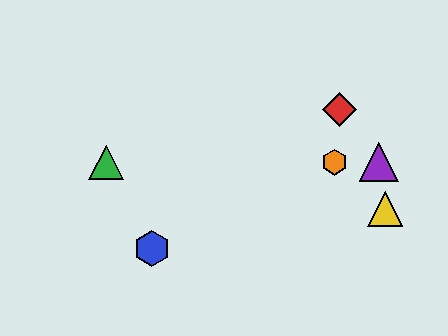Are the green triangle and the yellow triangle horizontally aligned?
No, the green triangle is at y≈162 and the yellow triangle is at y≈209.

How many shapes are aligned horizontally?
3 shapes (the green triangle, the purple triangle, the orange hexagon) are aligned horizontally.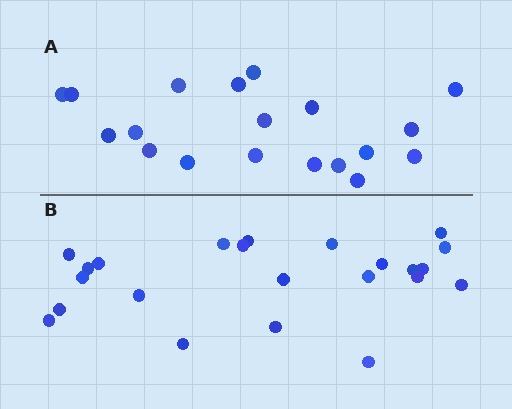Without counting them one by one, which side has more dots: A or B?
Region B (the bottom region) has more dots.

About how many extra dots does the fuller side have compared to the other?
Region B has about 4 more dots than region A.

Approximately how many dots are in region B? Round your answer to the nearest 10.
About 20 dots. (The exact count is 23, which rounds to 20.)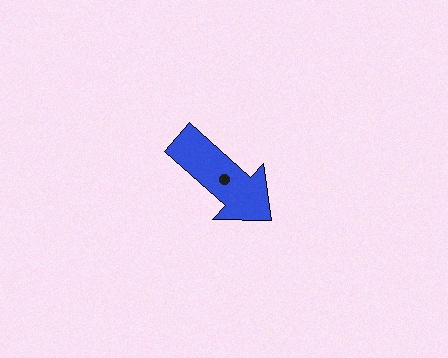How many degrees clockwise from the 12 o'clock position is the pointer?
Approximately 132 degrees.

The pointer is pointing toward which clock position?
Roughly 4 o'clock.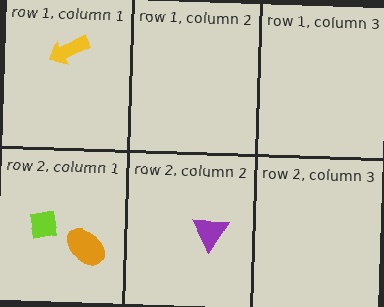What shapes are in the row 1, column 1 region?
The yellow arrow.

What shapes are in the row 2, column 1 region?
The orange ellipse, the lime square.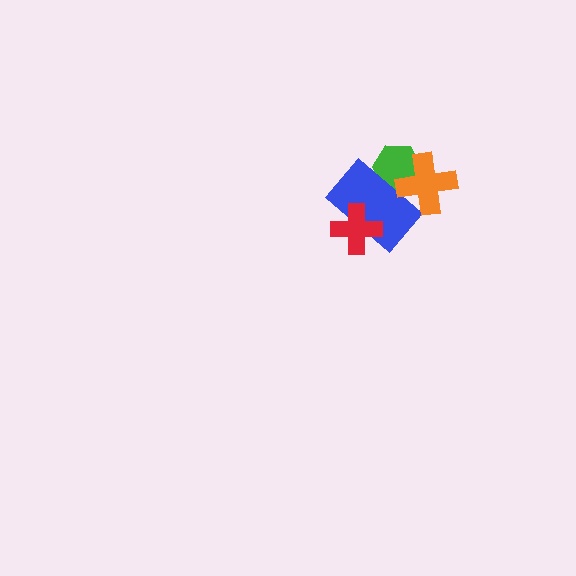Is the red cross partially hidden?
No, no other shape covers it.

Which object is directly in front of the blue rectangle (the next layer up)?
The red cross is directly in front of the blue rectangle.